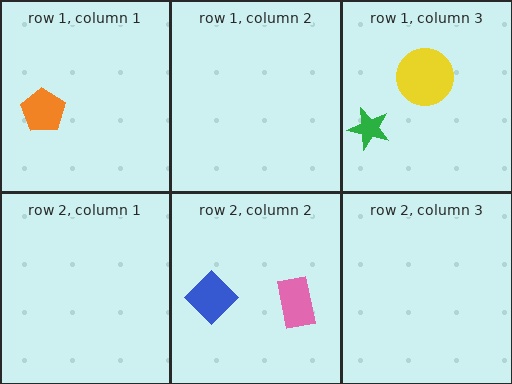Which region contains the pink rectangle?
The row 2, column 2 region.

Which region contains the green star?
The row 1, column 3 region.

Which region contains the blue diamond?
The row 2, column 2 region.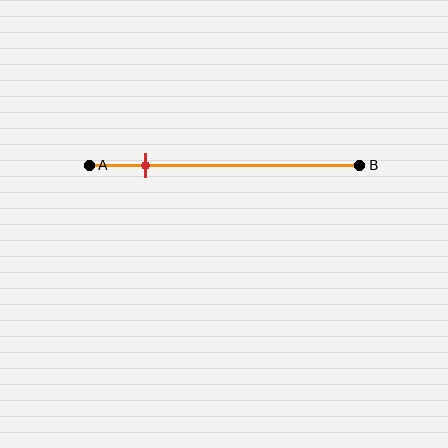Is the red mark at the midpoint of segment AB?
No, the mark is at about 20% from A, not at the 50% midpoint.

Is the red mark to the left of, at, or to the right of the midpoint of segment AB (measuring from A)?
The red mark is to the left of the midpoint of segment AB.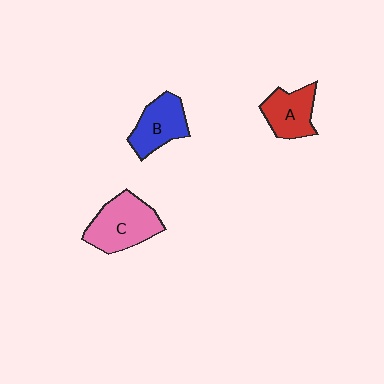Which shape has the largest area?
Shape C (pink).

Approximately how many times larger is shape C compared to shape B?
Approximately 1.3 times.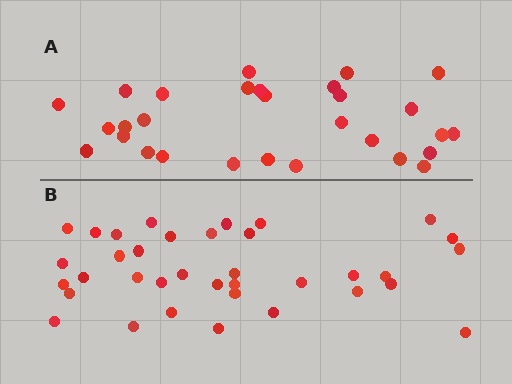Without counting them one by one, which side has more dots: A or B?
Region B (the bottom region) has more dots.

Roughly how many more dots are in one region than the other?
Region B has roughly 8 or so more dots than region A.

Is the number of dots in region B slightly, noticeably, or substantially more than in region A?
Region B has only slightly more — the two regions are fairly close. The ratio is roughly 1.2 to 1.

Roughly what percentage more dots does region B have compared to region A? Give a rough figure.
About 25% more.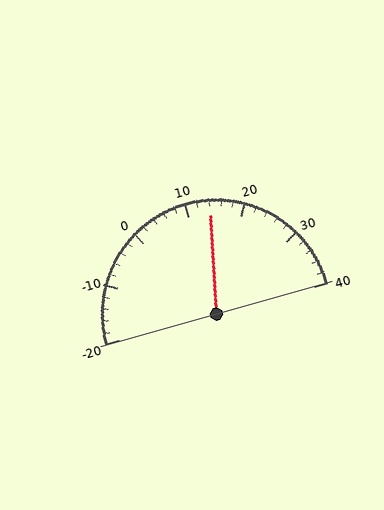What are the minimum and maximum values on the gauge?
The gauge ranges from -20 to 40.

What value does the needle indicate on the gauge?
The needle indicates approximately 14.